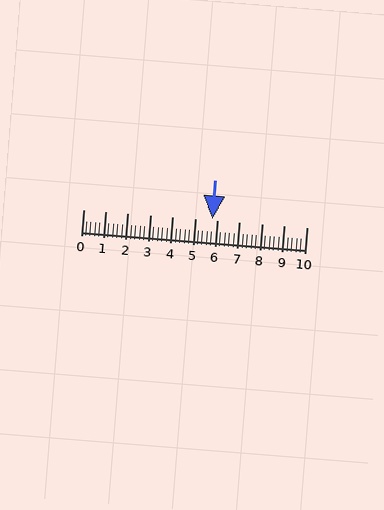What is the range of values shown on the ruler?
The ruler shows values from 0 to 10.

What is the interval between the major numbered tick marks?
The major tick marks are spaced 1 units apart.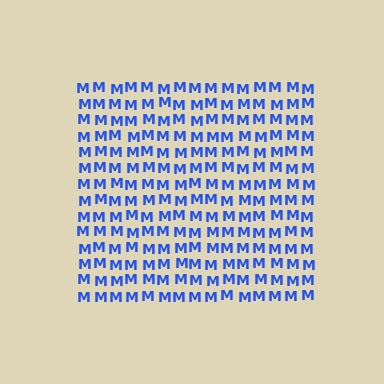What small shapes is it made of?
It is made of small letter M's.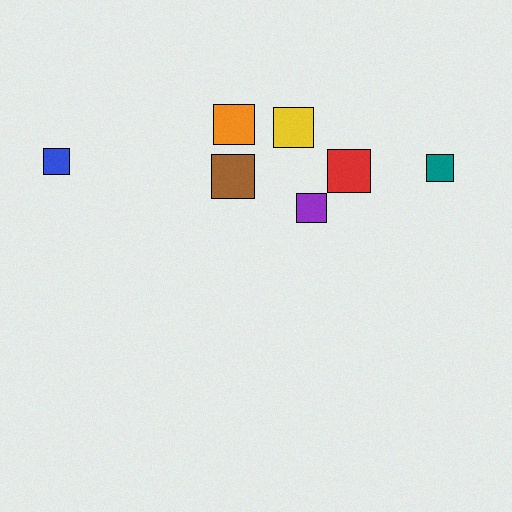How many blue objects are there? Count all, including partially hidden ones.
There is 1 blue object.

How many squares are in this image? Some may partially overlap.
There are 7 squares.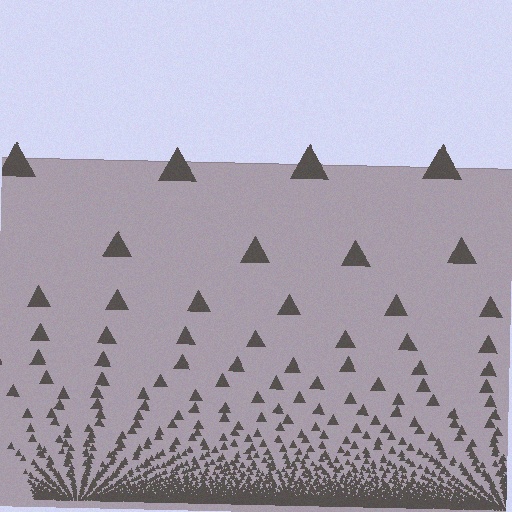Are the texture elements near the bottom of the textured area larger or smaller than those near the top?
Smaller. The gradient is inverted — elements near the bottom are smaller and denser.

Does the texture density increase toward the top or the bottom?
Density increases toward the bottom.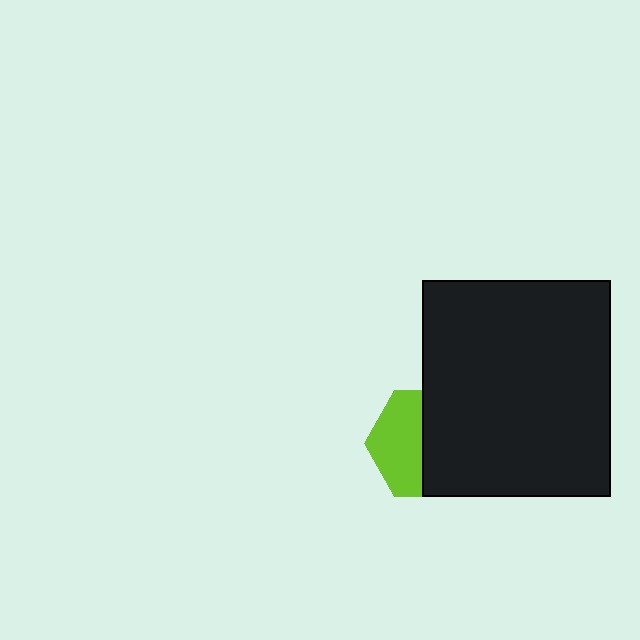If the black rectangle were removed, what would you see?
You would see the complete lime hexagon.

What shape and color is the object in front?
The object in front is a black rectangle.